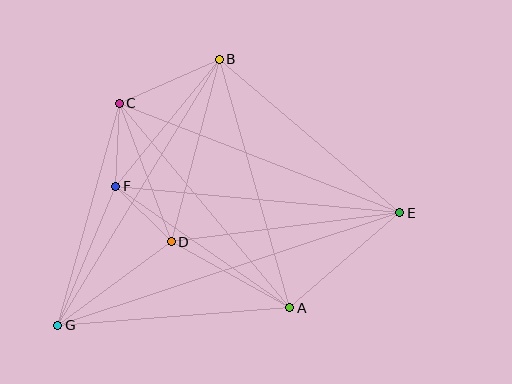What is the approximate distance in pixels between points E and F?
The distance between E and F is approximately 285 pixels.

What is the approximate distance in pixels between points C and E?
The distance between C and E is approximately 301 pixels.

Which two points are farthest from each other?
Points E and G are farthest from each other.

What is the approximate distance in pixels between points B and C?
The distance between B and C is approximately 109 pixels.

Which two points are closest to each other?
Points D and F are closest to each other.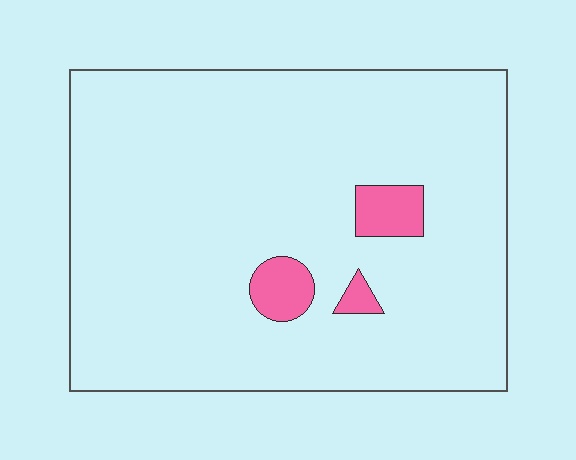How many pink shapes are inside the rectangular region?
3.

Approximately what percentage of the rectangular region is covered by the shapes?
Approximately 5%.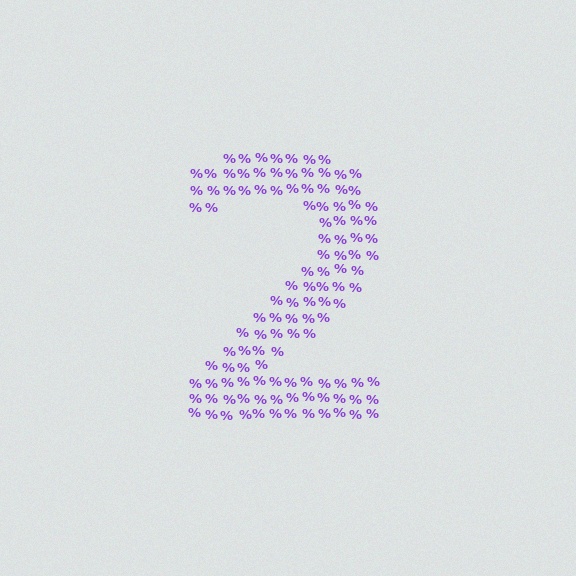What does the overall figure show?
The overall figure shows the digit 2.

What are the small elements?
The small elements are percent signs.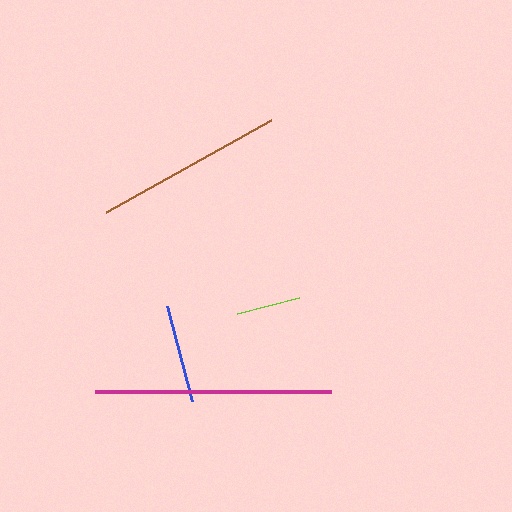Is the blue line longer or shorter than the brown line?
The brown line is longer than the blue line.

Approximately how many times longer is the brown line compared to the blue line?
The brown line is approximately 1.9 times the length of the blue line.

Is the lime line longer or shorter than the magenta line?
The magenta line is longer than the lime line.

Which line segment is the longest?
The magenta line is the longest at approximately 236 pixels.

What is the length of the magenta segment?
The magenta segment is approximately 236 pixels long.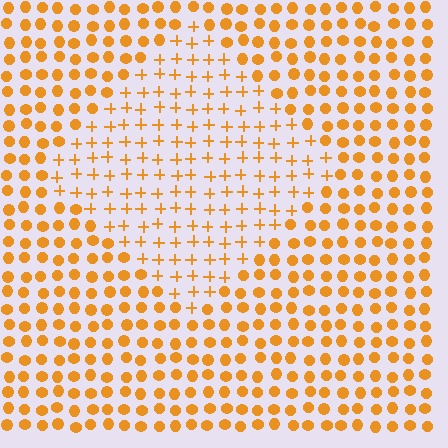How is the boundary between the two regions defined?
The boundary is defined by a change in element shape: plus signs inside vs. circles outside. All elements share the same color and spacing.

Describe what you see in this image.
The image is filled with small orange elements arranged in a uniform grid. A diamond-shaped region contains plus signs, while the surrounding area contains circles. The boundary is defined purely by the change in element shape.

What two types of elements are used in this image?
The image uses plus signs inside the diamond region and circles outside it.